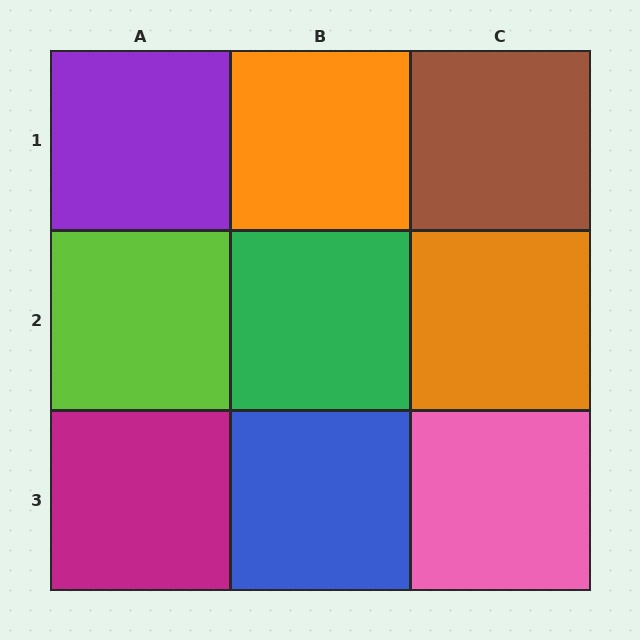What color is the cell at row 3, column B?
Blue.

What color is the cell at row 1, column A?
Purple.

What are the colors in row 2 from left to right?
Lime, green, orange.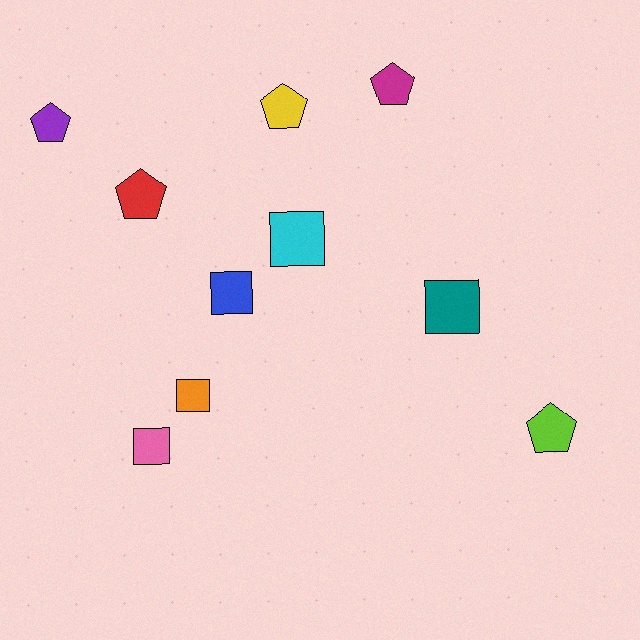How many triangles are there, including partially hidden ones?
There are no triangles.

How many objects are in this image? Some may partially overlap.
There are 10 objects.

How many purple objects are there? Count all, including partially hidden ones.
There is 1 purple object.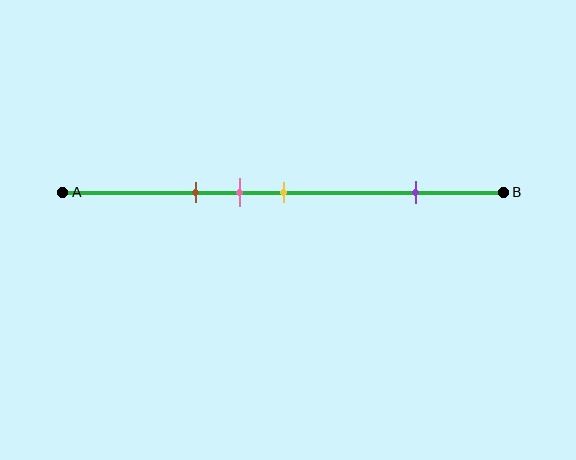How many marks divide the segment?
There are 4 marks dividing the segment.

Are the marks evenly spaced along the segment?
No, the marks are not evenly spaced.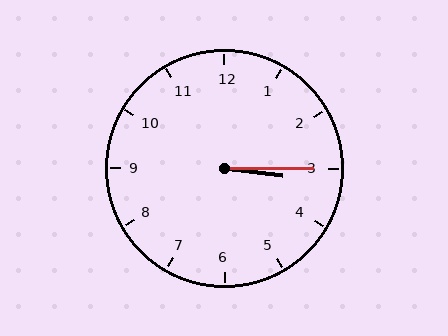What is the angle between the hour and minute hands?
Approximately 8 degrees.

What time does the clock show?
3:15.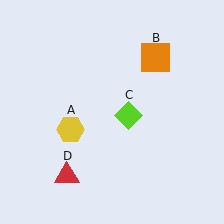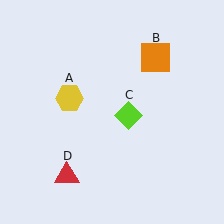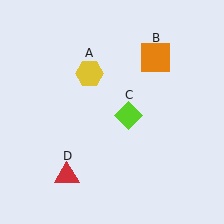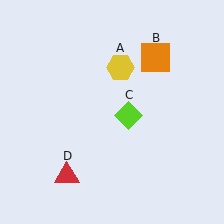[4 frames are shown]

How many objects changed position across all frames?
1 object changed position: yellow hexagon (object A).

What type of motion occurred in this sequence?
The yellow hexagon (object A) rotated clockwise around the center of the scene.